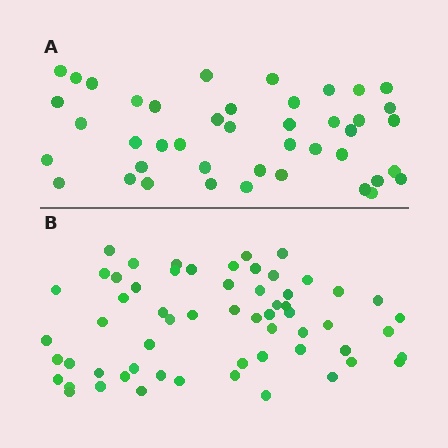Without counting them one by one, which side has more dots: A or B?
Region B (the bottom region) has more dots.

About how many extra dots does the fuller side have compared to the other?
Region B has approximately 15 more dots than region A.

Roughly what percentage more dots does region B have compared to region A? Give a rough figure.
About 40% more.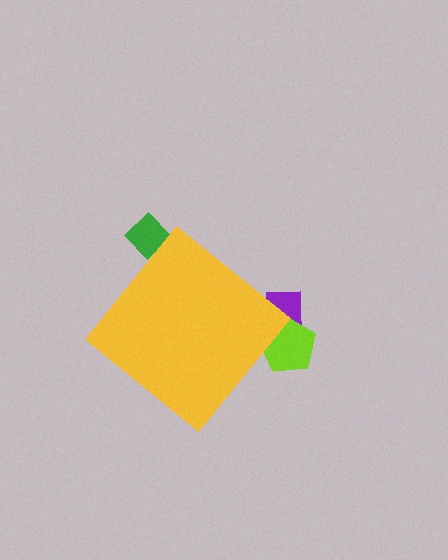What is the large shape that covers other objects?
A yellow diamond.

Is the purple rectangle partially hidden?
Yes, the purple rectangle is partially hidden behind the yellow diamond.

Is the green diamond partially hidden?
Yes, the green diamond is partially hidden behind the yellow diamond.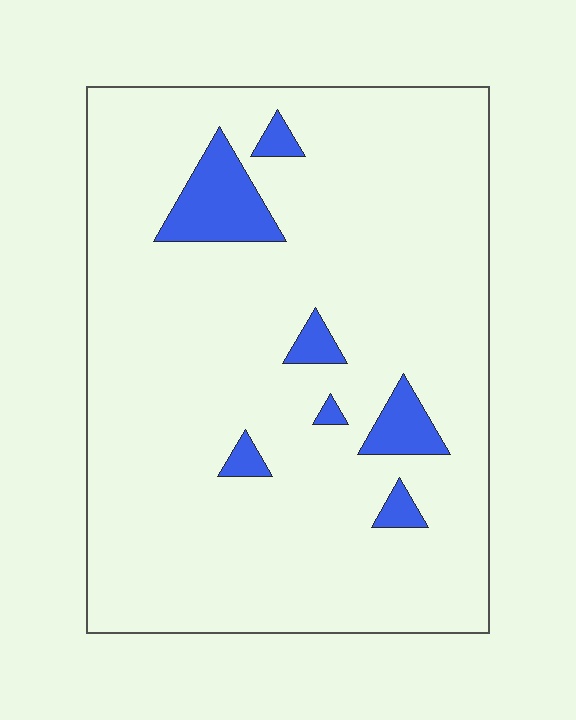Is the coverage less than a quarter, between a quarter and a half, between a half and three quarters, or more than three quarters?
Less than a quarter.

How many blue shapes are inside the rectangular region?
7.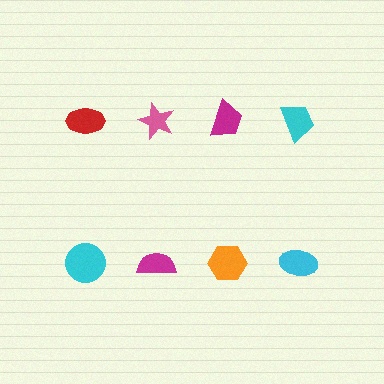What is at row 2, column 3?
An orange hexagon.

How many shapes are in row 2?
4 shapes.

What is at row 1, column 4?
A cyan trapezoid.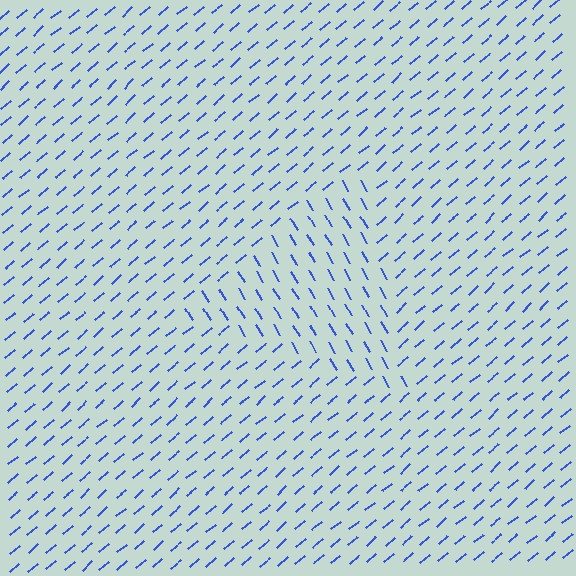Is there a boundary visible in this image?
Yes, there is a texture boundary formed by a change in line orientation.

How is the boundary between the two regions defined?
The boundary is defined purely by a change in line orientation (approximately 81 degrees difference). All lines are the same color and thickness.